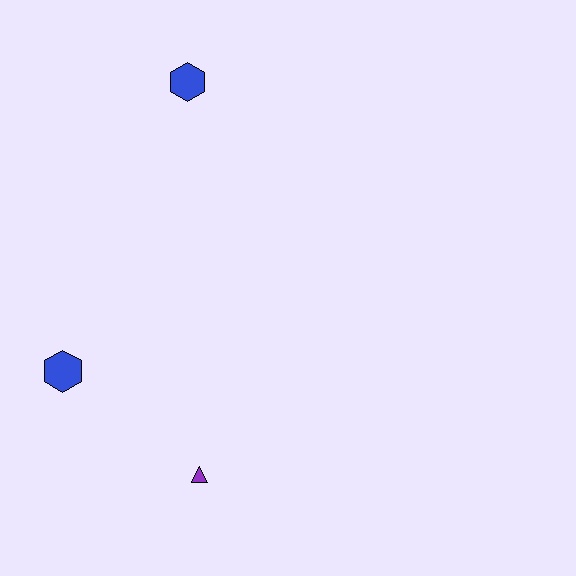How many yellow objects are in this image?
There are no yellow objects.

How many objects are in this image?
There are 3 objects.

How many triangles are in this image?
There is 1 triangle.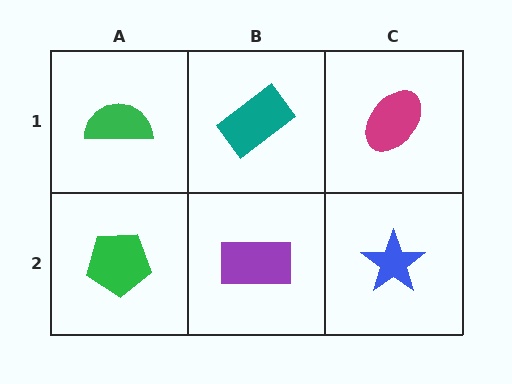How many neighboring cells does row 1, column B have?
3.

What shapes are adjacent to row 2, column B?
A teal rectangle (row 1, column B), a green pentagon (row 2, column A), a blue star (row 2, column C).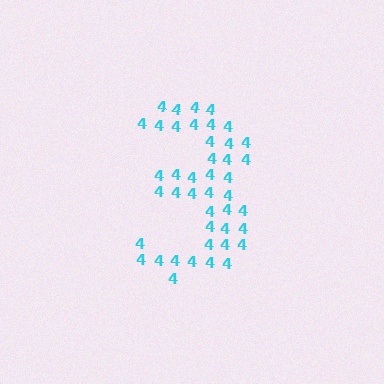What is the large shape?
The large shape is the digit 3.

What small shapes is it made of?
It is made of small digit 4's.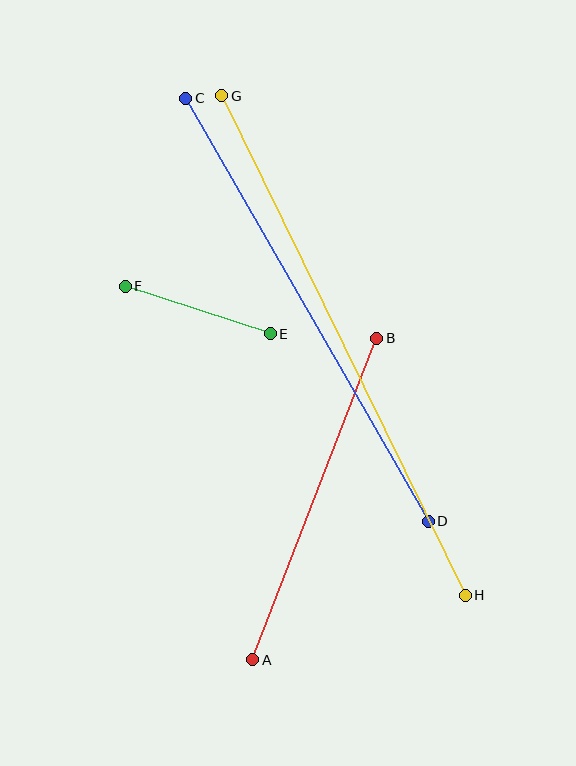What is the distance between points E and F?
The distance is approximately 153 pixels.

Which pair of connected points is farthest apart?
Points G and H are farthest apart.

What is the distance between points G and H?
The distance is approximately 556 pixels.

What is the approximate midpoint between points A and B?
The midpoint is at approximately (315, 499) pixels.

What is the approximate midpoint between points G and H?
The midpoint is at approximately (343, 346) pixels.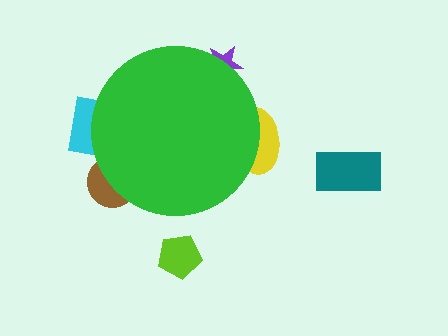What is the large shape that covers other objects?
A green circle.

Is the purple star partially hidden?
Yes, the purple star is partially hidden behind the green circle.